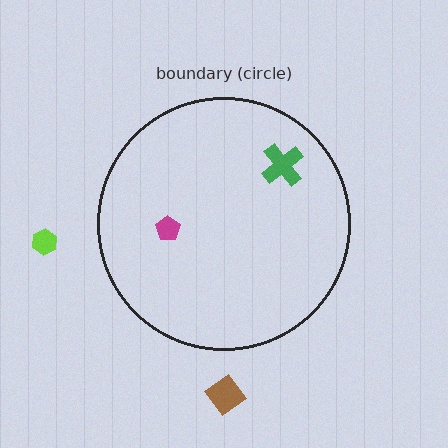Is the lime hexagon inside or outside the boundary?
Outside.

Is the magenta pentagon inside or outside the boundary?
Inside.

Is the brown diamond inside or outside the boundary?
Outside.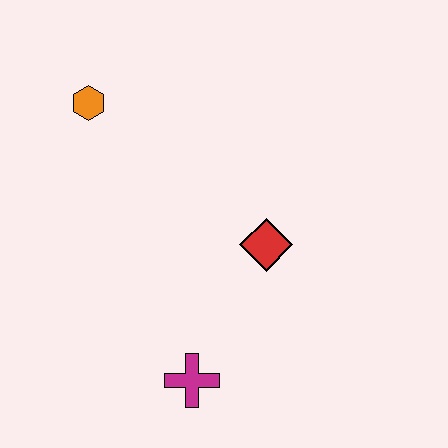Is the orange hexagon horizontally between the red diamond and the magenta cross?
No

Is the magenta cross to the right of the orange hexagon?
Yes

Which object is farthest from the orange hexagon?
The magenta cross is farthest from the orange hexagon.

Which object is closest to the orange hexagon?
The red diamond is closest to the orange hexagon.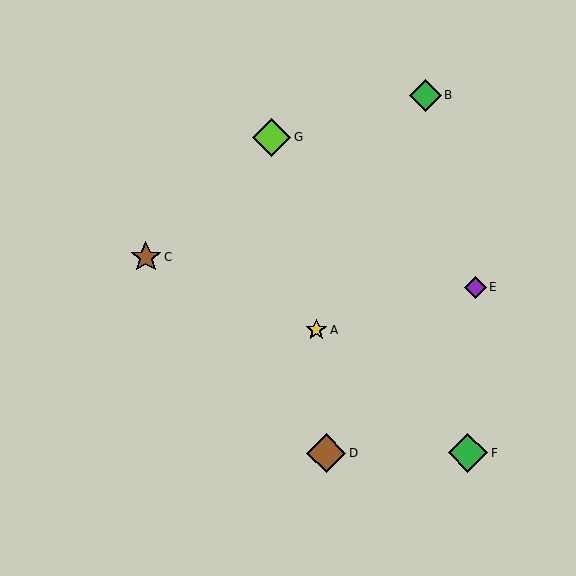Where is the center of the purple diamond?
The center of the purple diamond is at (475, 287).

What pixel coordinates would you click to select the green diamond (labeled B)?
Click at (425, 95) to select the green diamond B.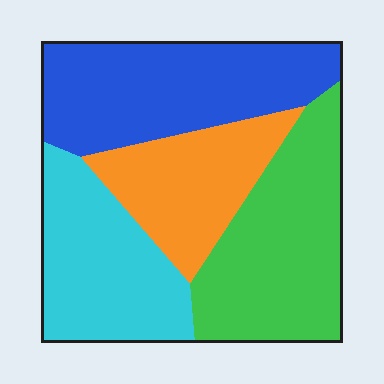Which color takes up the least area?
Orange, at roughly 20%.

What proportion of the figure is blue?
Blue takes up between a sixth and a third of the figure.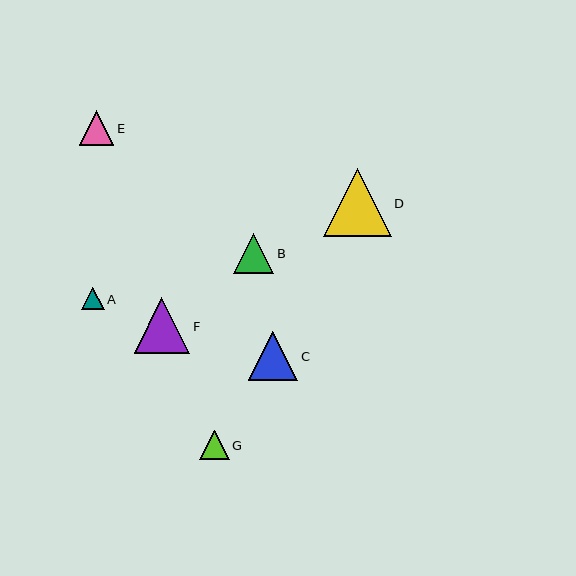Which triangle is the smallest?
Triangle A is the smallest with a size of approximately 22 pixels.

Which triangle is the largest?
Triangle D is the largest with a size of approximately 67 pixels.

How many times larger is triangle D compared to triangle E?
Triangle D is approximately 2.0 times the size of triangle E.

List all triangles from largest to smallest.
From largest to smallest: D, F, C, B, E, G, A.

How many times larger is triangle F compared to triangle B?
Triangle F is approximately 1.4 times the size of triangle B.